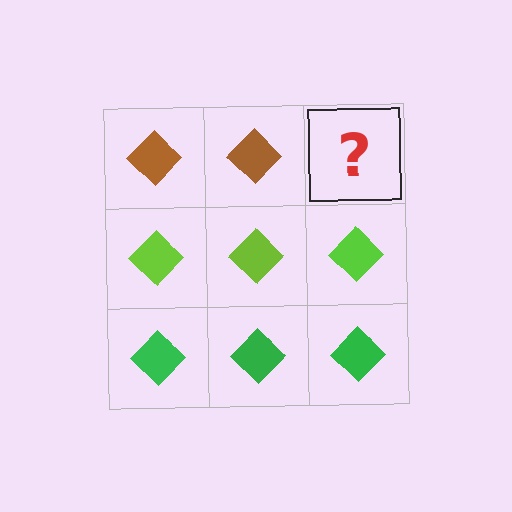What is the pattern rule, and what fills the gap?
The rule is that each row has a consistent color. The gap should be filled with a brown diamond.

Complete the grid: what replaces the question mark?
The question mark should be replaced with a brown diamond.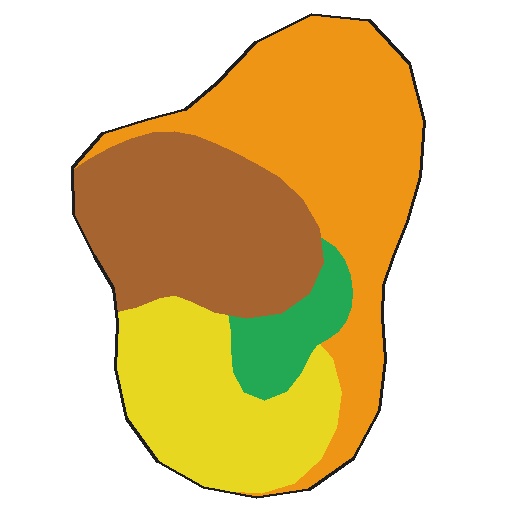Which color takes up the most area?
Orange, at roughly 40%.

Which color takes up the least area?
Green, at roughly 10%.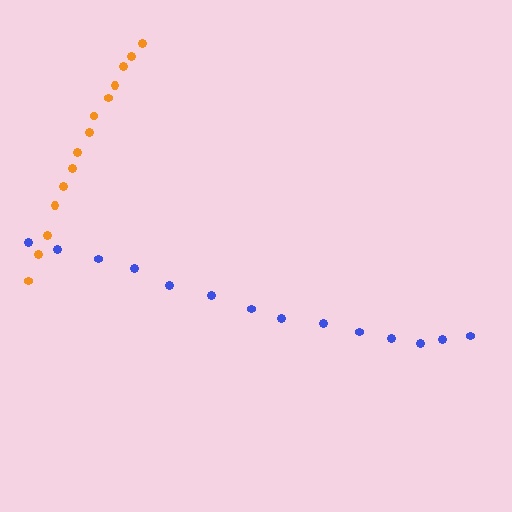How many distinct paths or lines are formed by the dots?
There are 2 distinct paths.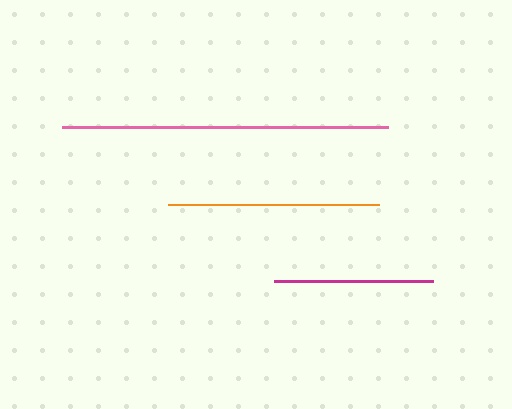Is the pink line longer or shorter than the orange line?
The pink line is longer than the orange line.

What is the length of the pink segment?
The pink segment is approximately 326 pixels long.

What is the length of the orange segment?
The orange segment is approximately 211 pixels long.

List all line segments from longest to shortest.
From longest to shortest: pink, orange, magenta.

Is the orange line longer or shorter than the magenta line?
The orange line is longer than the magenta line.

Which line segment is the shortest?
The magenta line is the shortest at approximately 158 pixels.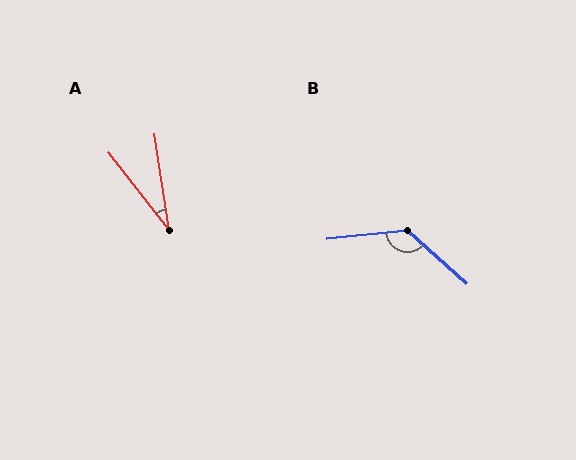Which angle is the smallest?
A, at approximately 29 degrees.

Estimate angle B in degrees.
Approximately 132 degrees.